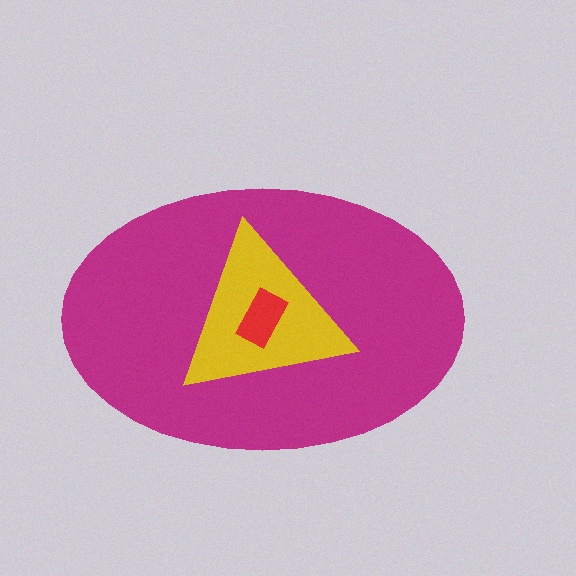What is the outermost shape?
The magenta ellipse.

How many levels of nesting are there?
3.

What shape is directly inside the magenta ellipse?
The yellow triangle.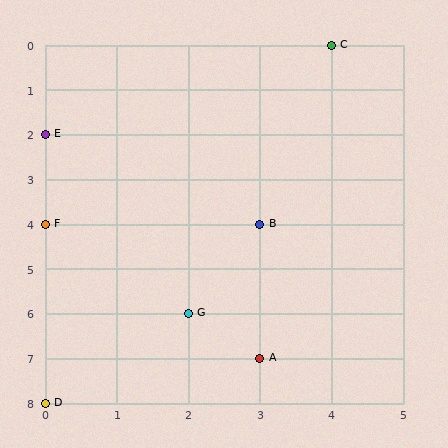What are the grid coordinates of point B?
Point B is at grid coordinates (3, 4).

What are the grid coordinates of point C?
Point C is at grid coordinates (4, 0).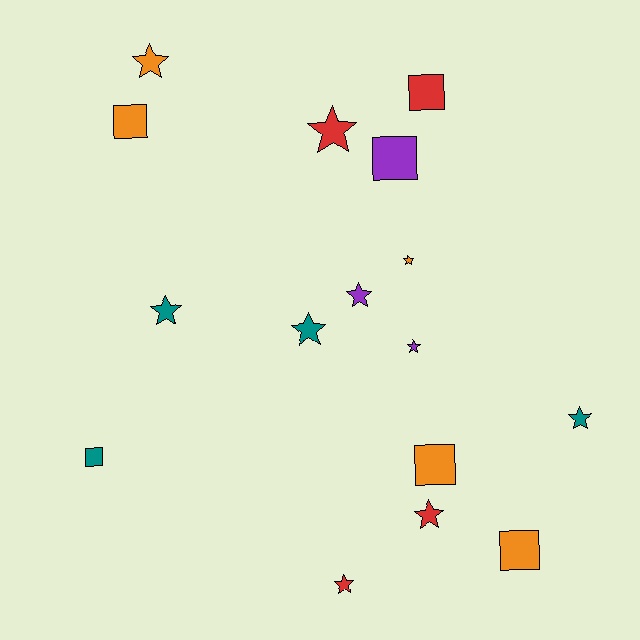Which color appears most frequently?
Orange, with 5 objects.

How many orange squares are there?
There are 3 orange squares.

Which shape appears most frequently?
Star, with 10 objects.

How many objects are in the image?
There are 16 objects.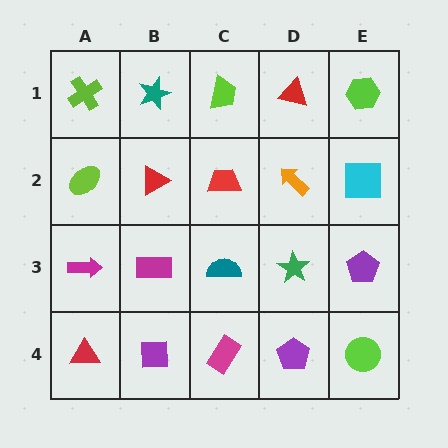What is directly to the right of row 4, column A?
A purple square.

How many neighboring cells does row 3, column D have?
4.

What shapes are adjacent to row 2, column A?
A lime cross (row 1, column A), a magenta arrow (row 3, column A), a red triangle (row 2, column B).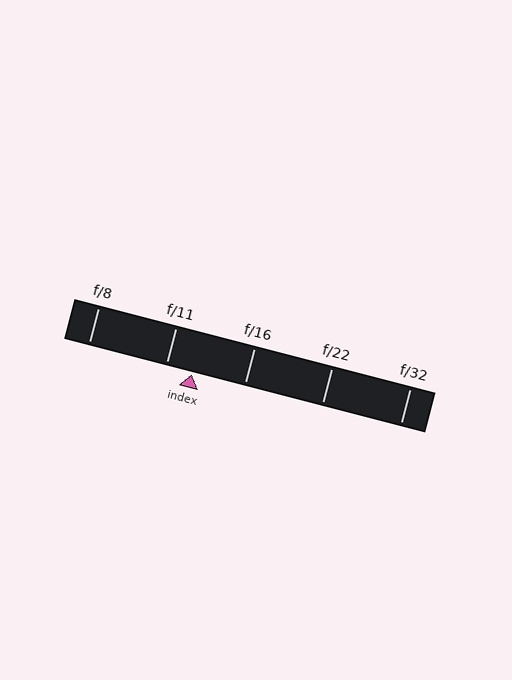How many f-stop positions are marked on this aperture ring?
There are 5 f-stop positions marked.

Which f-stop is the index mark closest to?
The index mark is closest to f/11.